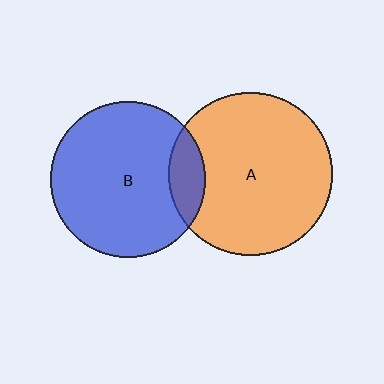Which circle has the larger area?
Circle A (orange).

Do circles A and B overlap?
Yes.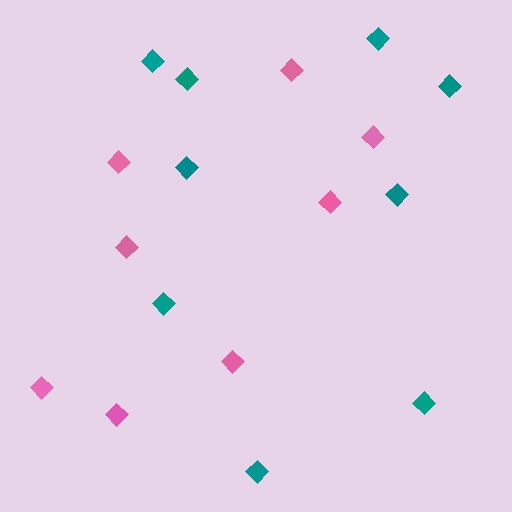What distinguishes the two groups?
There are 2 groups: one group of teal diamonds (9) and one group of pink diamonds (8).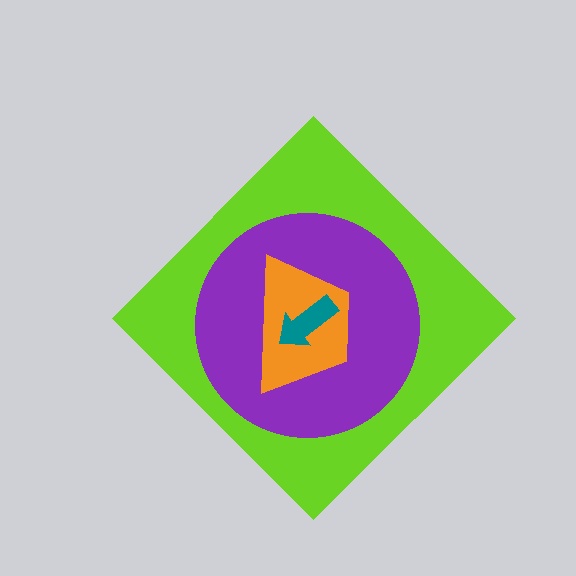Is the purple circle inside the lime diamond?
Yes.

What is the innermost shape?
The teal arrow.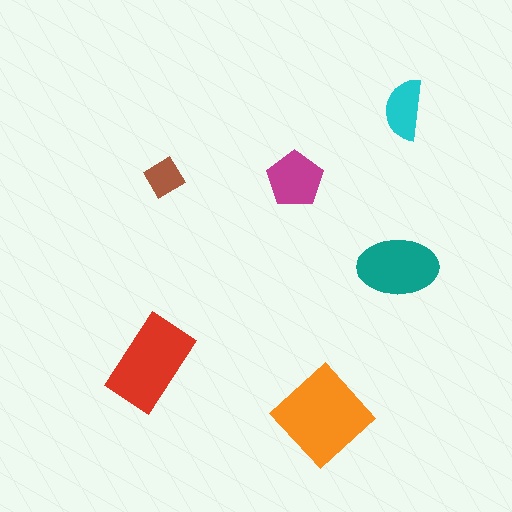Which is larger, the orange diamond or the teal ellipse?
The orange diamond.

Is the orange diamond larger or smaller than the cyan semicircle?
Larger.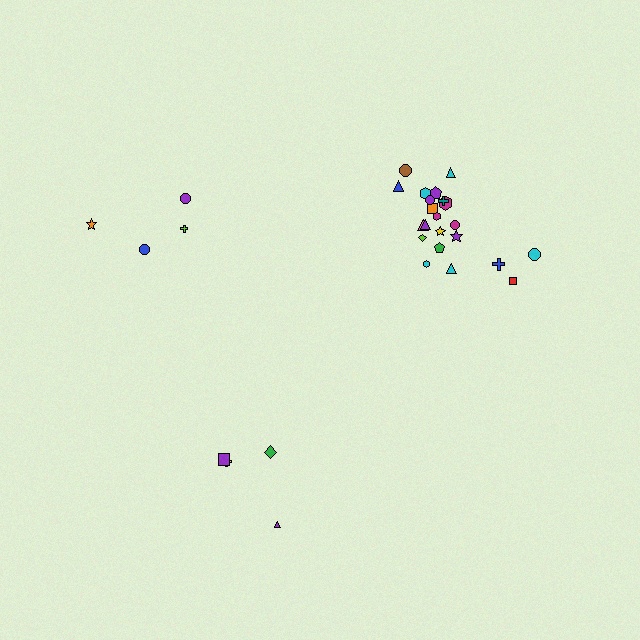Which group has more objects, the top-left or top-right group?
The top-right group.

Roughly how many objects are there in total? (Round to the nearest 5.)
Roughly 30 objects in total.